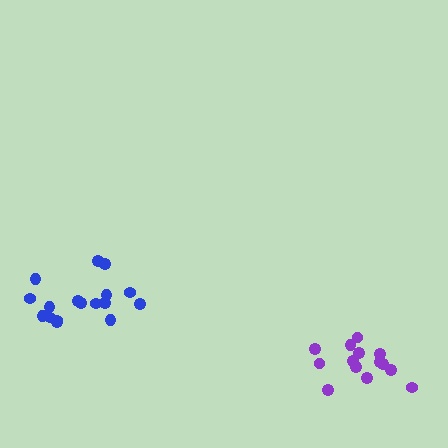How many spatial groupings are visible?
There are 2 spatial groupings.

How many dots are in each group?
Group 1: 17 dots, Group 2: 14 dots (31 total).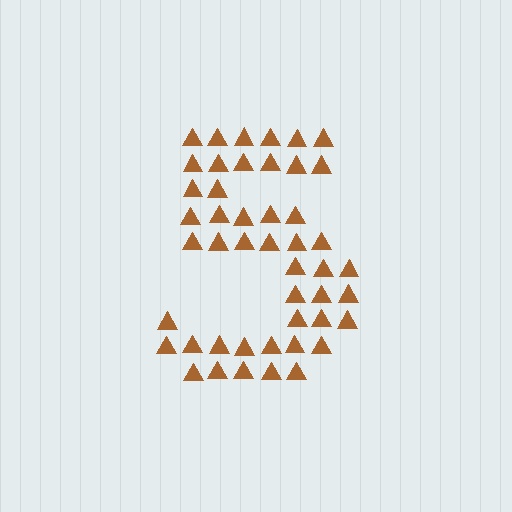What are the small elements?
The small elements are triangles.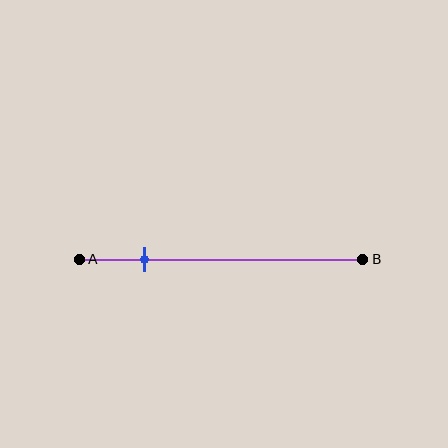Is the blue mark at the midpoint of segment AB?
No, the mark is at about 25% from A, not at the 50% midpoint.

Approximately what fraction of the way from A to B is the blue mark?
The blue mark is approximately 25% of the way from A to B.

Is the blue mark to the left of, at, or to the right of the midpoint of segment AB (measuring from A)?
The blue mark is to the left of the midpoint of segment AB.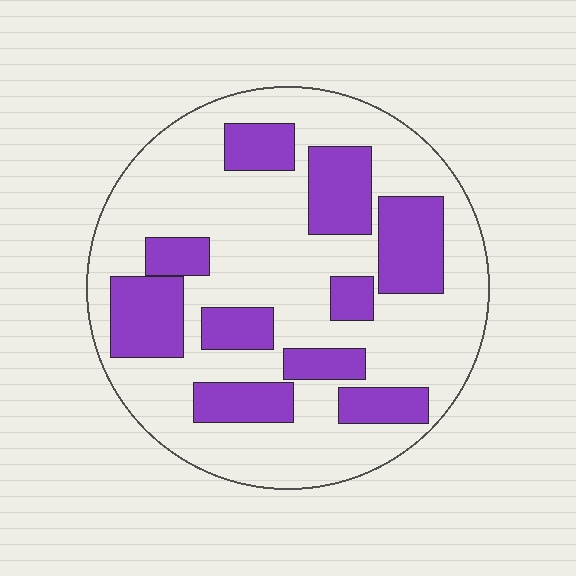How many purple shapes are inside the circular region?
10.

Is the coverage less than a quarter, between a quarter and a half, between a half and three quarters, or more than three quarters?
Between a quarter and a half.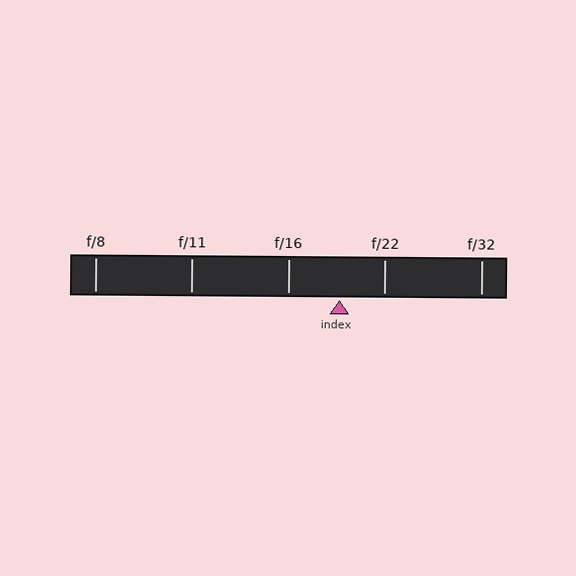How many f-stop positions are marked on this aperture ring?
There are 5 f-stop positions marked.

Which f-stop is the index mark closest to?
The index mark is closest to f/22.